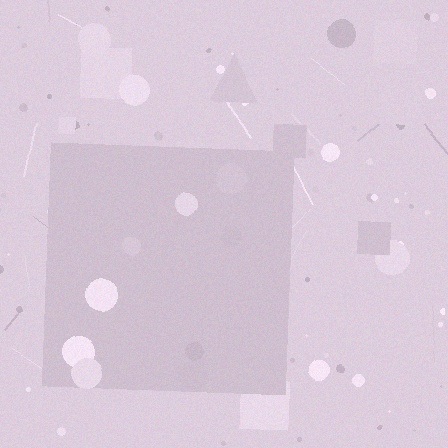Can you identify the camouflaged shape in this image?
The camouflaged shape is a square.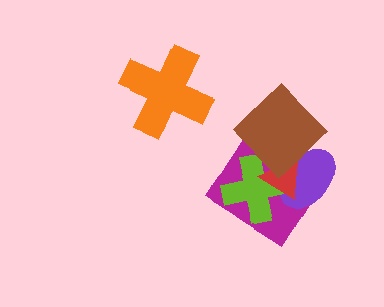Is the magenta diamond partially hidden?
Yes, it is partially covered by another shape.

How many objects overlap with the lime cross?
4 objects overlap with the lime cross.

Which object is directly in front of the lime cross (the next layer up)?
The red triangle is directly in front of the lime cross.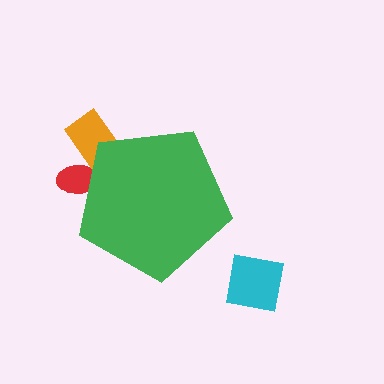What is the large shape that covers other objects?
A green pentagon.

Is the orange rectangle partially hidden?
Yes, the orange rectangle is partially hidden behind the green pentagon.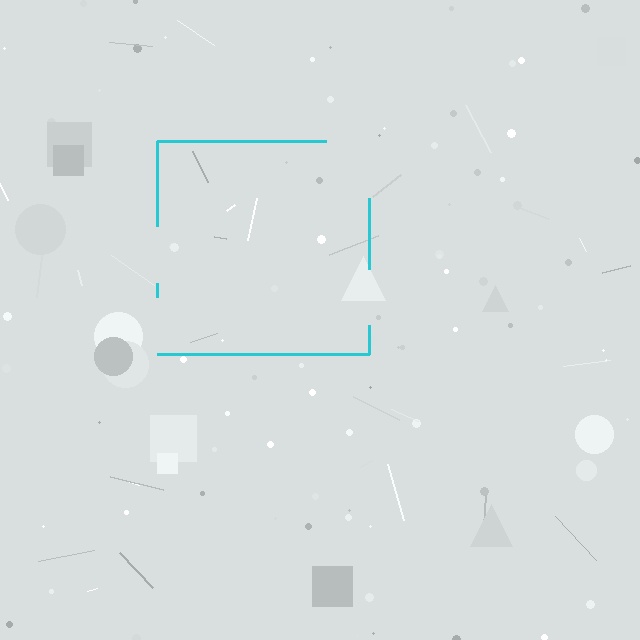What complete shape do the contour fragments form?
The contour fragments form a square.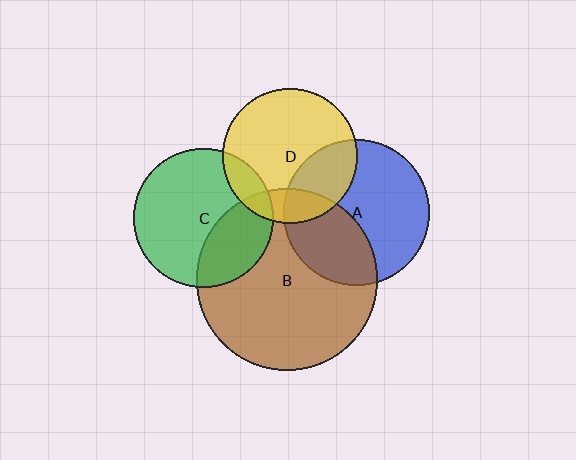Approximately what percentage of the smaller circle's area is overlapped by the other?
Approximately 35%.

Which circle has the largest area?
Circle B (brown).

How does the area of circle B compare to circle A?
Approximately 1.5 times.